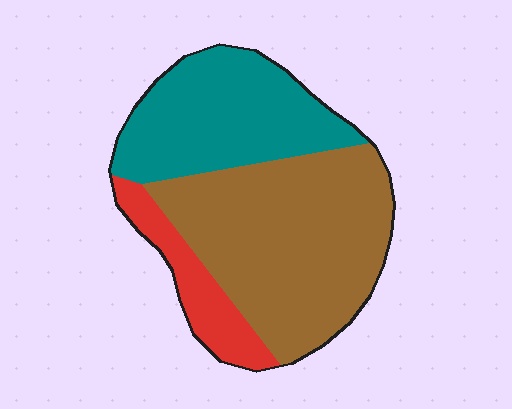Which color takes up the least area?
Red, at roughly 15%.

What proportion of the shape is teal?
Teal covers 34% of the shape.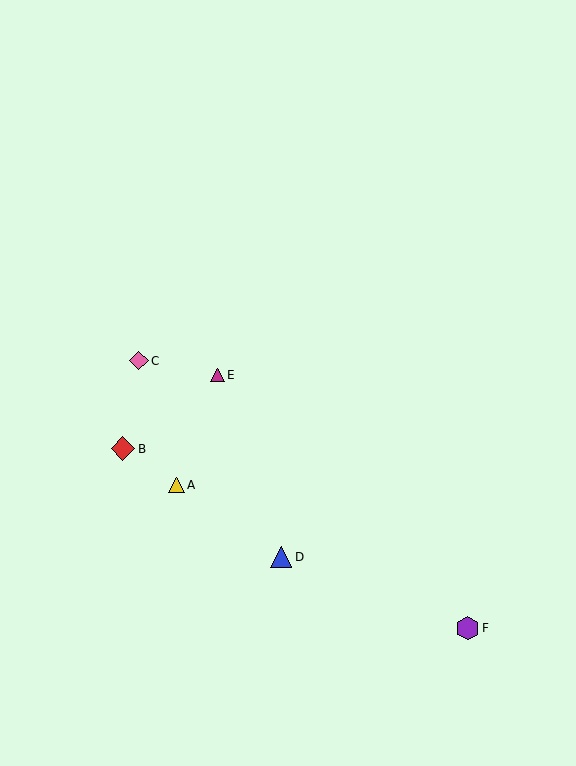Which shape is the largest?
The red diamond (labeled B) is the largest.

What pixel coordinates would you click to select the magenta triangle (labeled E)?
Click at (217, 375) to select the magenta triangle E.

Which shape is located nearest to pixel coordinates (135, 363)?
The pink diamond (labeled C) at (139, 361) is nearest to that location.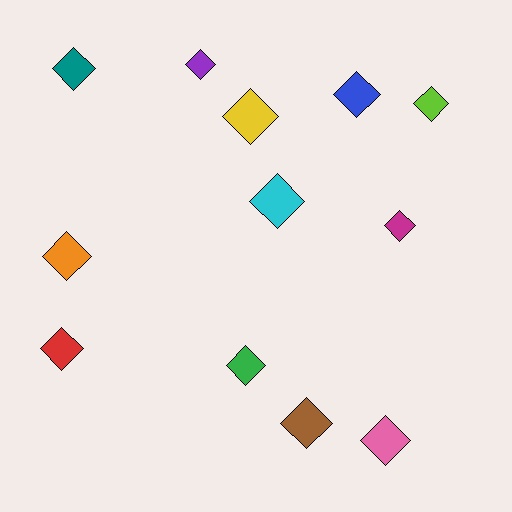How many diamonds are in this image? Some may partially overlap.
There are 12 diamonds.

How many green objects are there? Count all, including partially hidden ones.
There is 1 green object.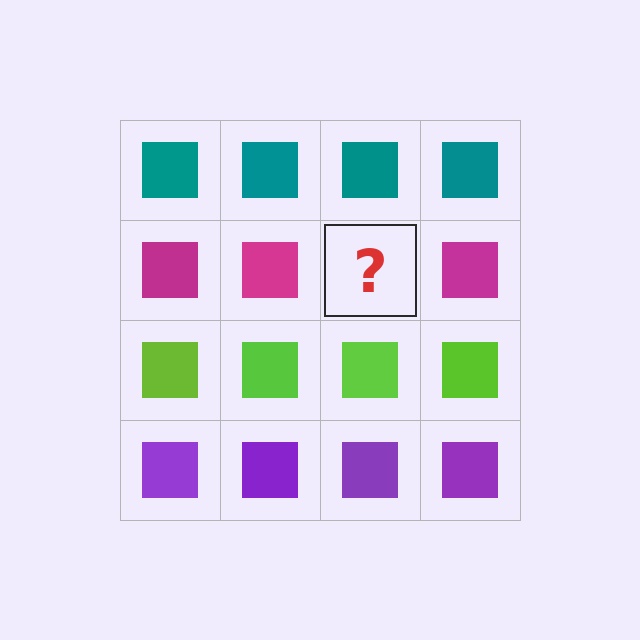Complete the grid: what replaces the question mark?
The question mark should be replaced with a magenta square.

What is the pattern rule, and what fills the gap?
The rule is that each row has a consistent color. The gap should be filled with a magenta square.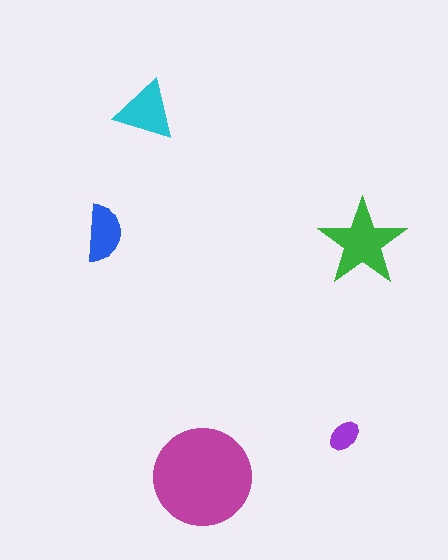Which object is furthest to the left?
The blue semicircle is leftmost.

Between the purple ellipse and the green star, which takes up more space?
The green star.